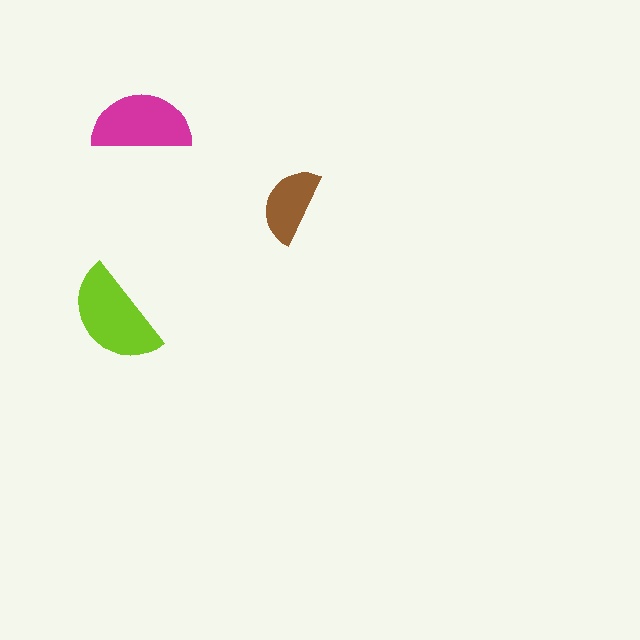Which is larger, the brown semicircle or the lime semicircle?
The lime one.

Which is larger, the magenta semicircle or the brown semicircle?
The magenta one.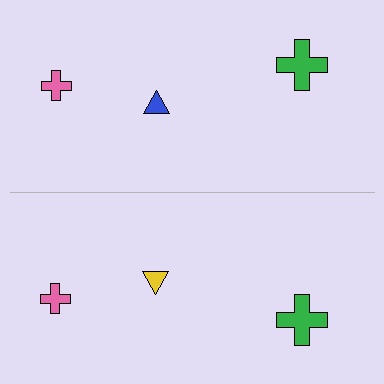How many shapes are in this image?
There are 6 shapes in this image.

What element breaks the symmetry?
The yellow triangle on the bottom side breaks the symmetry — its mirror counterpart is blue.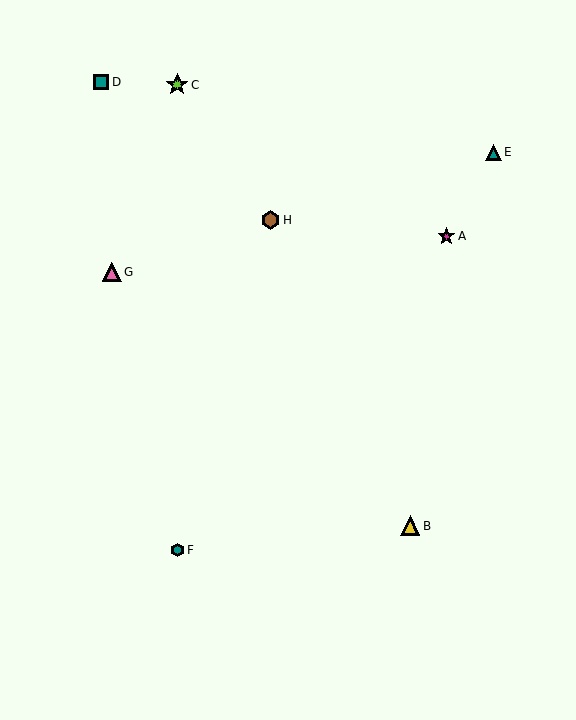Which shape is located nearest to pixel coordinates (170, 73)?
The lime star (labeled C) at (177, 85) is nearest to that location.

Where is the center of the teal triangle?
The center of the teal triangle is at (494, 152).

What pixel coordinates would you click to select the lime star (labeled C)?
Click at (177, 85) to select the lime star C.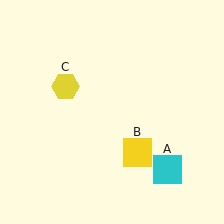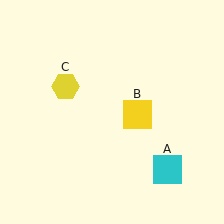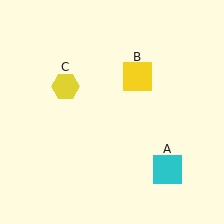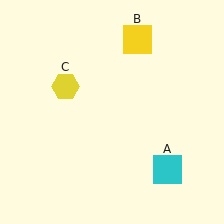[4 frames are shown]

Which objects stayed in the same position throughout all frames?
Cyan square (object A) and yellow hexagon (object C) remained stationary.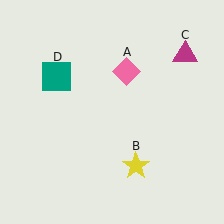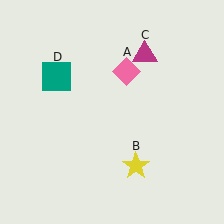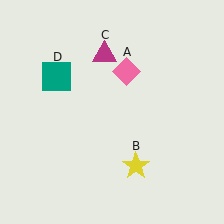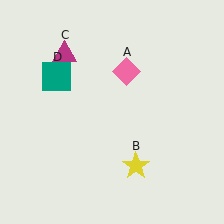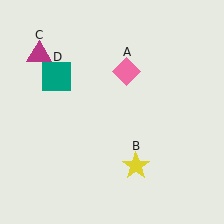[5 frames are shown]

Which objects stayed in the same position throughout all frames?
Pink diamond (object A) and yellow star (object B) and teal square (object D) remained stationary.